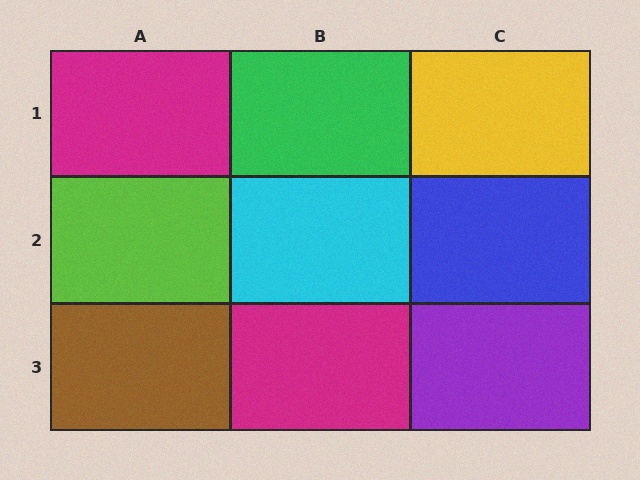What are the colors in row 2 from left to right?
Lime, cyan, blue.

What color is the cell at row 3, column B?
Magenta.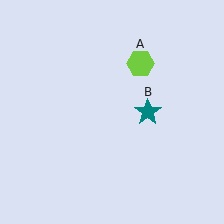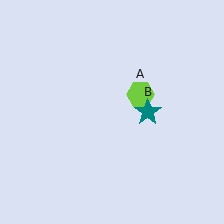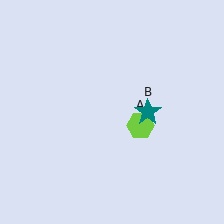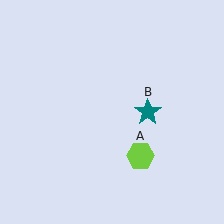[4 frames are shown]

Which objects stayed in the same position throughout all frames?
Teal star (object B) remained stationary.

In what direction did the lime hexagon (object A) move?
The lime hexagon (object A) moved down.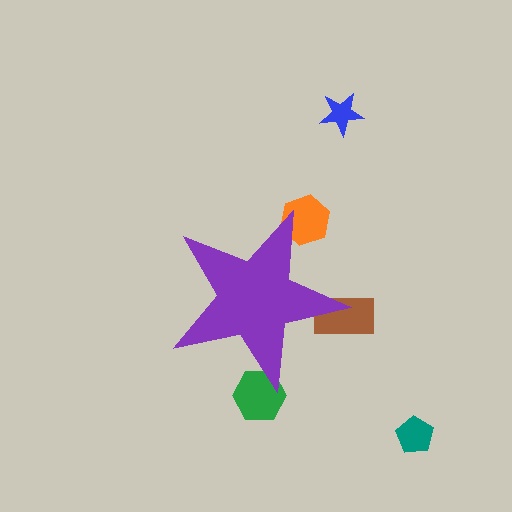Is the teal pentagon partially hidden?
No, the teal pentagon is fully visible.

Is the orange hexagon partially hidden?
Yes, the orange hexagon is partially hidden behind the purple star.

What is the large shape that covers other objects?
A purple star.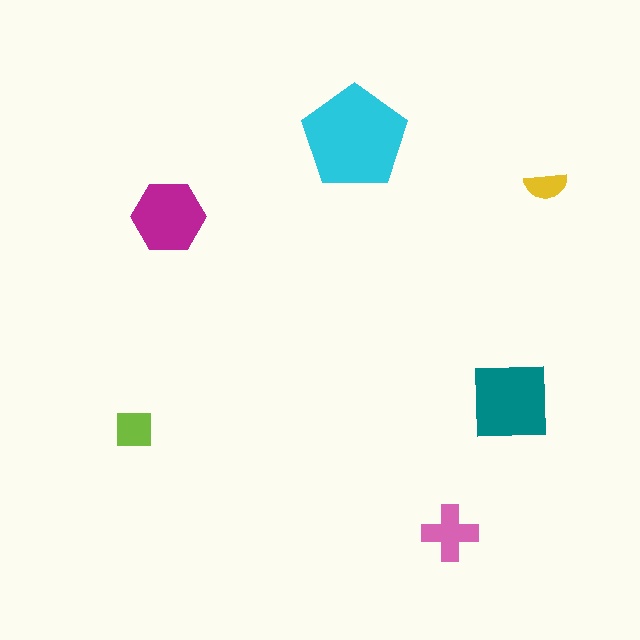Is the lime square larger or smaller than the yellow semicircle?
Larger.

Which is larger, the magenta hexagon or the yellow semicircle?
The magenta hexagon.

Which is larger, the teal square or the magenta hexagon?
The teal square.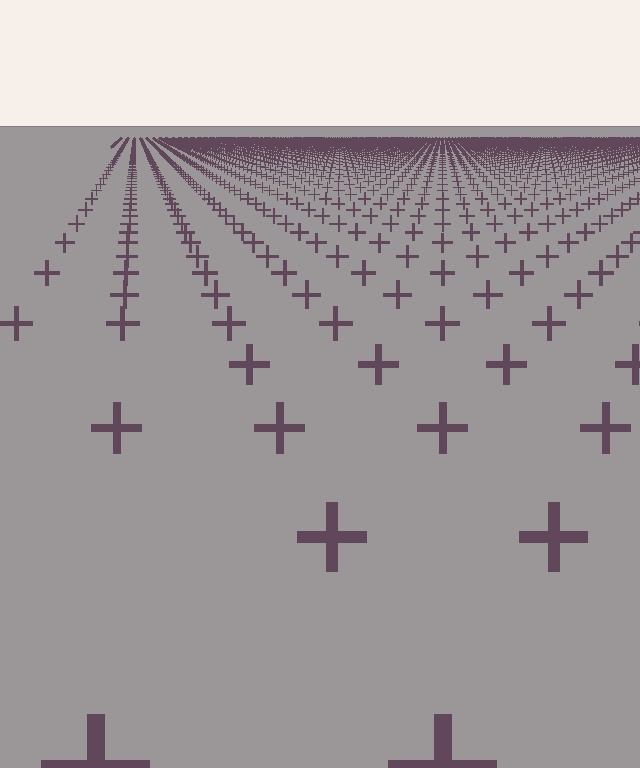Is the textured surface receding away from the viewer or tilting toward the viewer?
The surface is receding away from the viewer. Texture elements get smaller and denser toward the top.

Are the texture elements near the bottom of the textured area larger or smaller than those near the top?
Larger. Near the bottom, elements are closer to the viewer and appear at a bigger on-screen size.